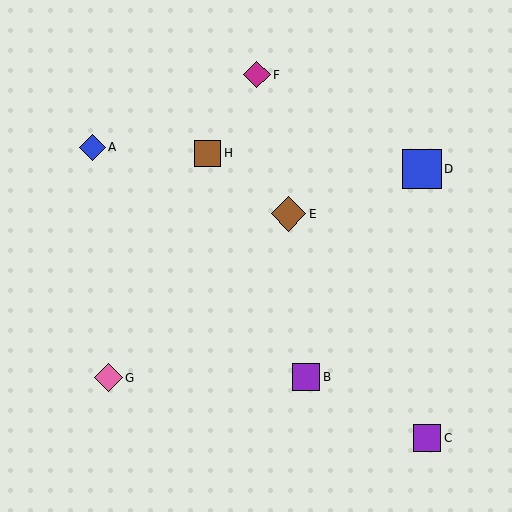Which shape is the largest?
The blue square (labeled D) is the largest.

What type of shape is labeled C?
Shape C is a purple square.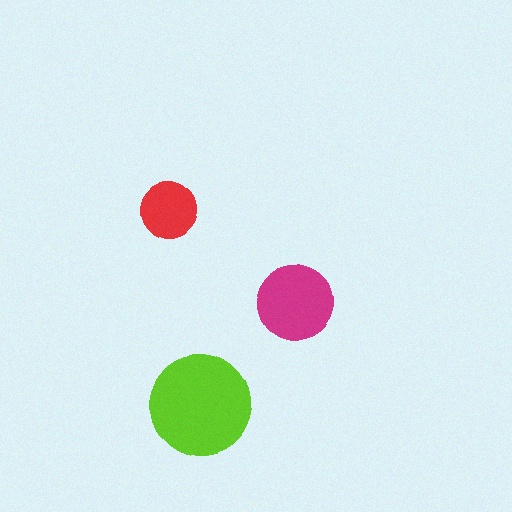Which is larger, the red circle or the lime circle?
The lime one.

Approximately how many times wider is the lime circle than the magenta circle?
About 1.5 times wider.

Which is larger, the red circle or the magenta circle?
The magenta one.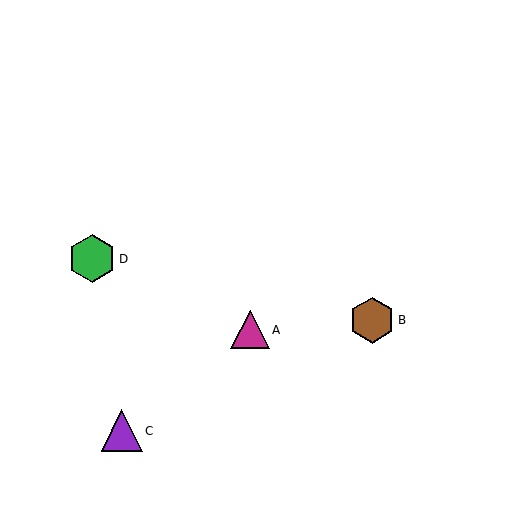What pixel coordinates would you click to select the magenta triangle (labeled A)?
Click at (250, 330) to select the magenta triangle A.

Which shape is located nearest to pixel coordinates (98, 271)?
The green hexagon (labeled D) at (92, 259) is nearest to that location.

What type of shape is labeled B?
Shape B is a brown hexagon.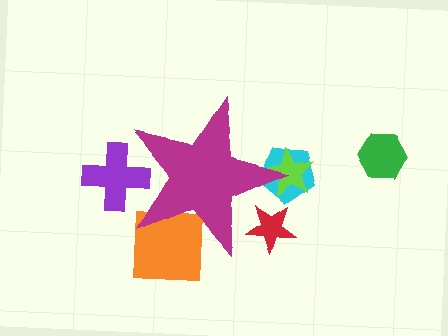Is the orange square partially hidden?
Yes, the orange square is partially hidden behind the magenta star.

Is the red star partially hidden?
Yes, the red star is partially hidden behind the magenta star.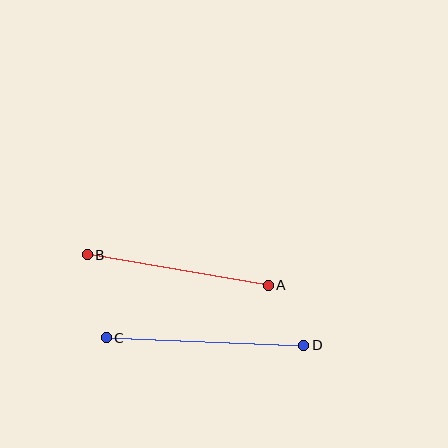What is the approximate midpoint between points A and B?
The midpoint is at approximately (178, 270) pixels.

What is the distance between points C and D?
The distance is approximately 198 pixels.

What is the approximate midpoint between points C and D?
The midpoint is at approximately (205, 342) pixels.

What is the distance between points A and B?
The distance is approximately 184 pixels.